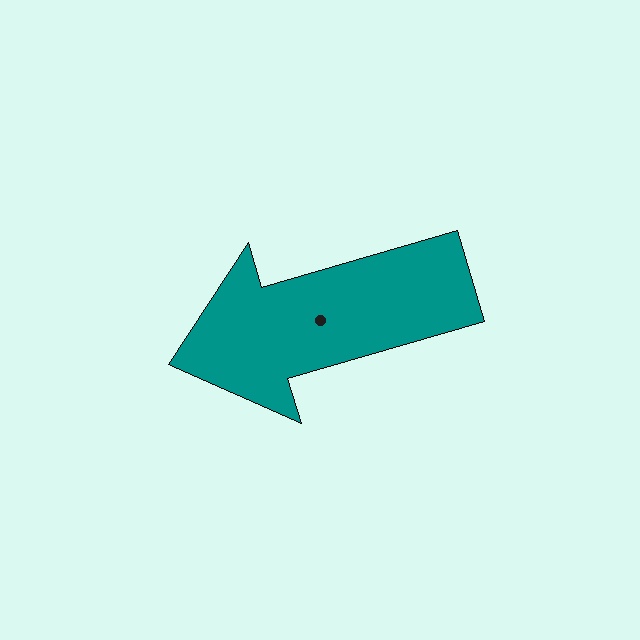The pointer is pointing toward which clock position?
Roughly 8 o'clock.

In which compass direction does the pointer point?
West.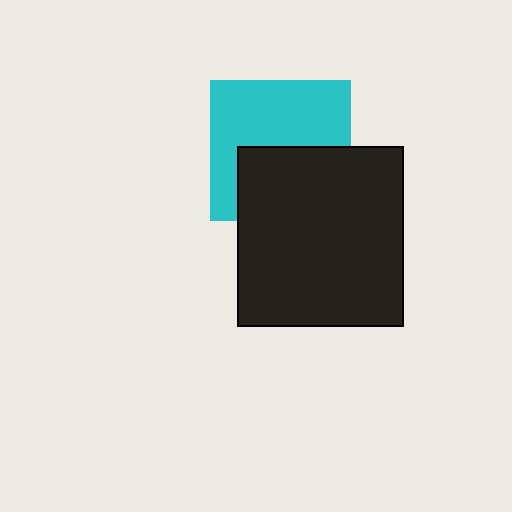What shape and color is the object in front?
The object in front is a black rectangle.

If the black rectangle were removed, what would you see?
You would see the complete cyan square.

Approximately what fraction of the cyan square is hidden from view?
Roughly 43% of the cyan square is hidden behind the black rectangle.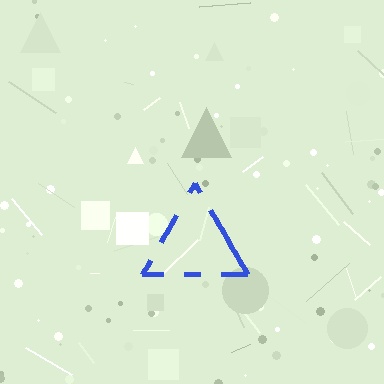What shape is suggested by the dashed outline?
The dashed outline suggests a triangle.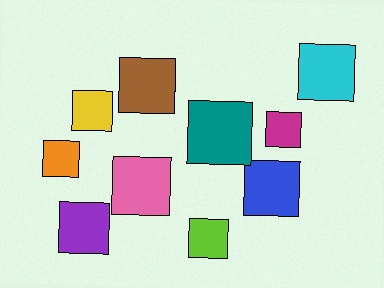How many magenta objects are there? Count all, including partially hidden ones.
There is 1 magenta object.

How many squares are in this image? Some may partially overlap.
There are 10 squares.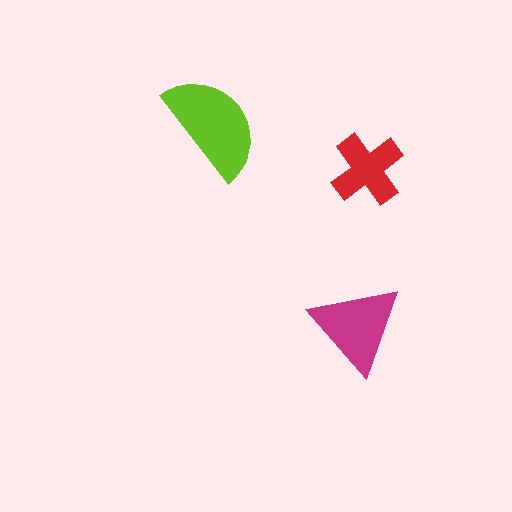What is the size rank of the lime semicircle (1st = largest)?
1st.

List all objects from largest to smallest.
The lime semicircle, the magenta triangle, the red cross.